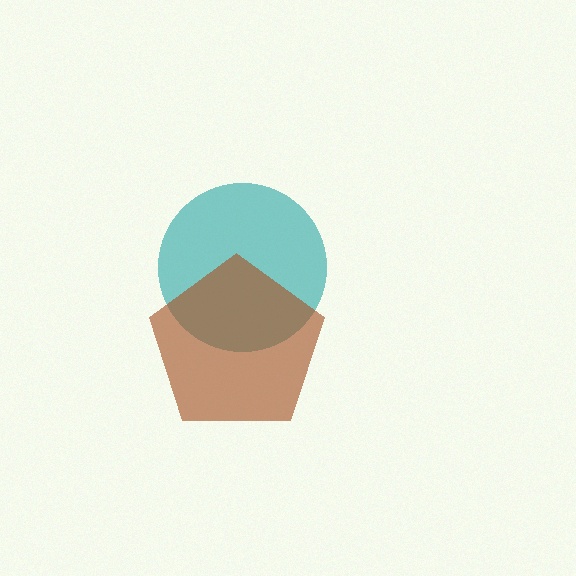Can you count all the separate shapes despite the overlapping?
Yes, there are 2 separate shapes.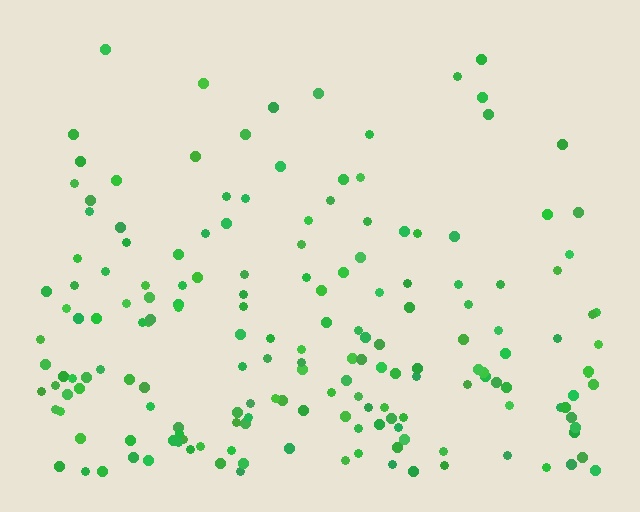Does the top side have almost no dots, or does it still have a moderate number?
Still a moderate number, just noticeably fewer than the bottom.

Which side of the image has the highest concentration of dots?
The bottom.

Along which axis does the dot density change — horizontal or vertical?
Vertical.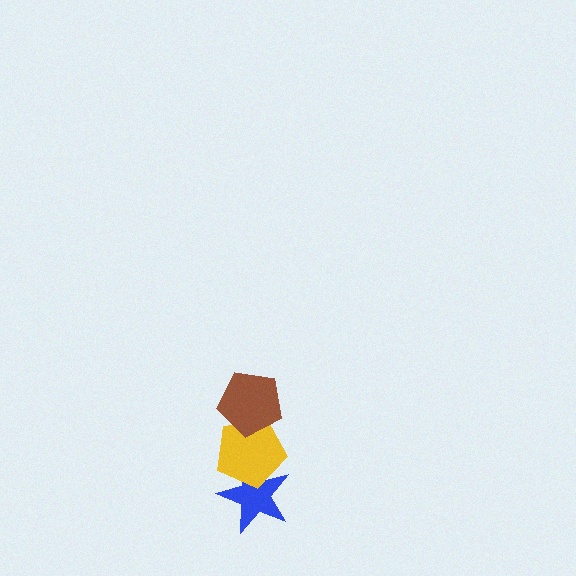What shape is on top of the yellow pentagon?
The brown pentagon is on top of the yellow pentagon.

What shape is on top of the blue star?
The yellow pentagon is on top of the blue star.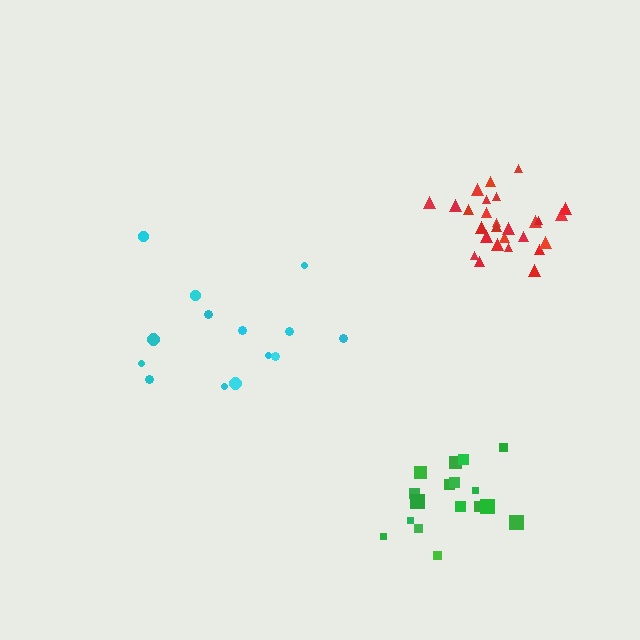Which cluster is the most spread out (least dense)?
Cyan.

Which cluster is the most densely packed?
Red.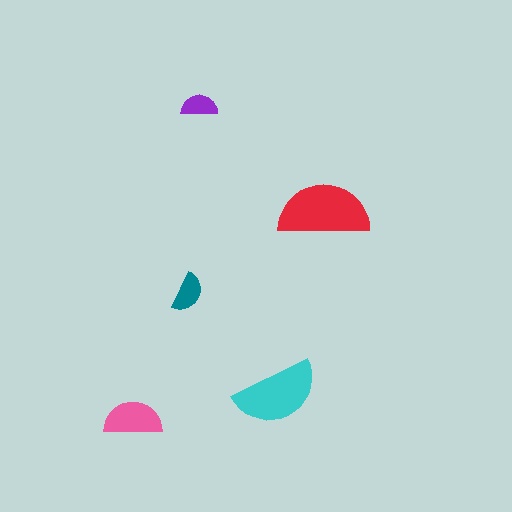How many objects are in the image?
There are 5 objects in the image.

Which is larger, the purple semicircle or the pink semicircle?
The pink one.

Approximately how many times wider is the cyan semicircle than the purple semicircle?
About 2.5 times wider.